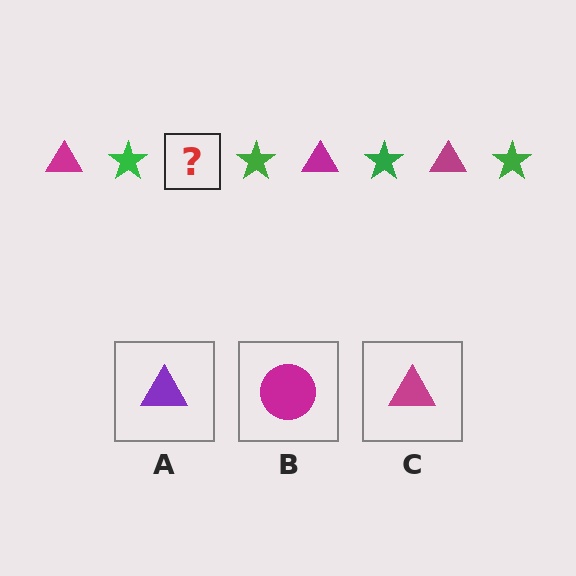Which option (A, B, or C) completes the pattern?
C.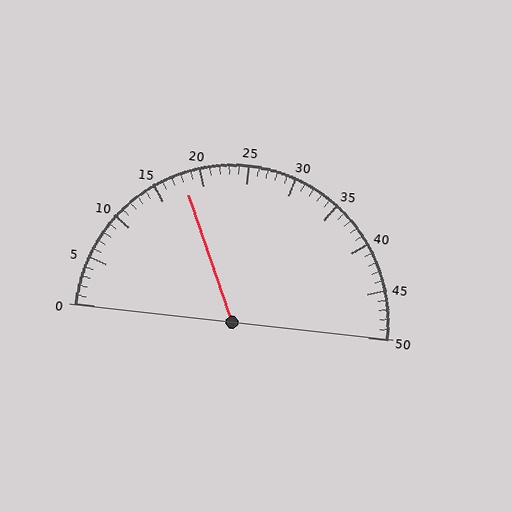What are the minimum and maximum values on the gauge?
The gauge ranges from 0 to 50.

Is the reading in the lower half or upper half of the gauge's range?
The reading is in the lower half of the range (0 to 50).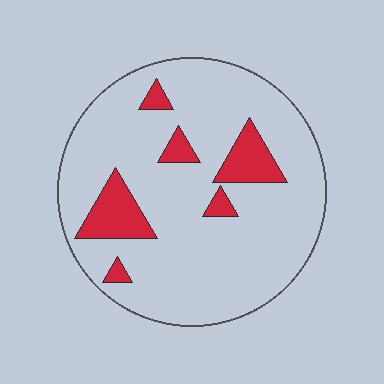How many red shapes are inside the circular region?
6.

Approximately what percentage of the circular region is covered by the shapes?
Approximately 15%.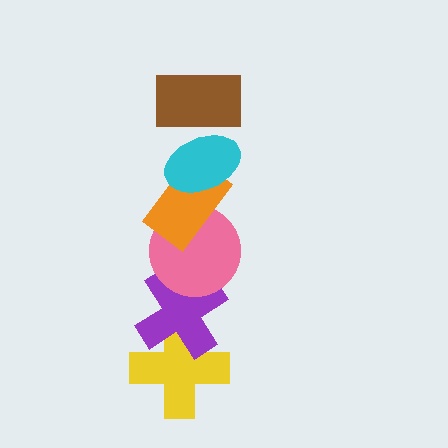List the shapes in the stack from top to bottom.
From top to bottom: the brown rectangle, the cyan ellipse, the orange rectangle, the pink circle, the purple cross, the yellow cross.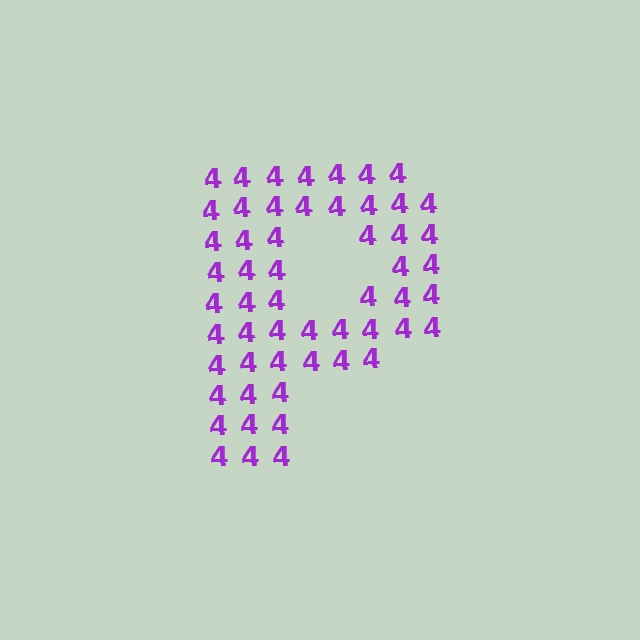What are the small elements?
The small elements are digit 4's.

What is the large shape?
The large shape is the letter P.